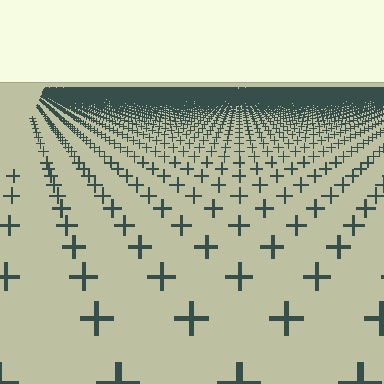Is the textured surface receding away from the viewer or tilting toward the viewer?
The surface is receding away from the viewer. Texture elements get smaller and denser toward the top.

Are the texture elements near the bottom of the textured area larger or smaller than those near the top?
Larger. Near the bottom, elements are closer to the viewer and appear at a bigger on-screen size.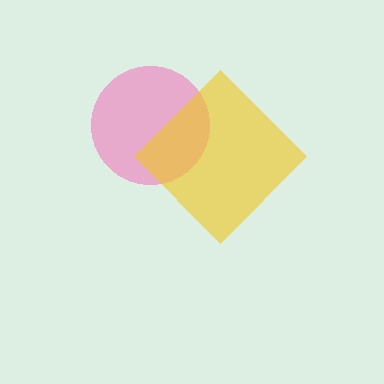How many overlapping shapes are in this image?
There are 2 overlapping shapes in the image.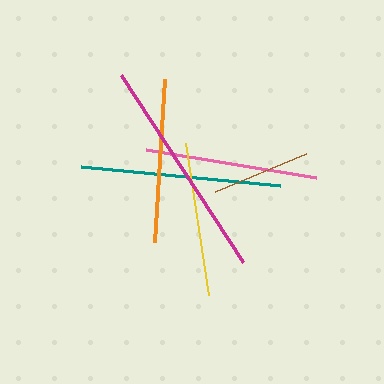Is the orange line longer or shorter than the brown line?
The orange line is longer than the brown line.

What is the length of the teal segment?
The teal segment is approximately 200 pixels long.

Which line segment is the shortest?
The brown line is the shortest at approximately 99 pixels.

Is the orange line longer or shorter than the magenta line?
The magenta line is longer than the orange line.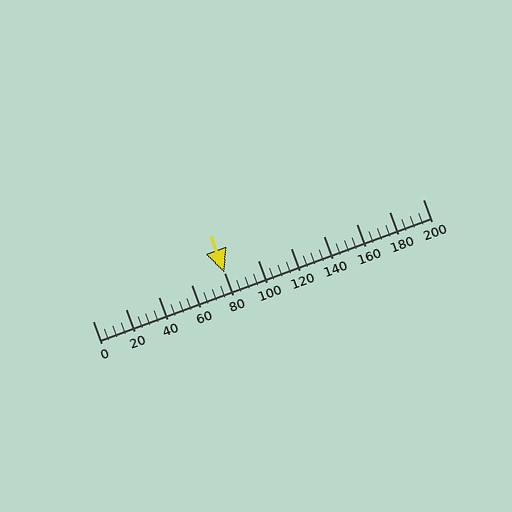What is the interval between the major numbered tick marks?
The major tick marks are spaced 20 units apart.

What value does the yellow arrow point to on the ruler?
The yellow arrow points to approximately 80.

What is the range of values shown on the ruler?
The ruler shows values from 0 to 200.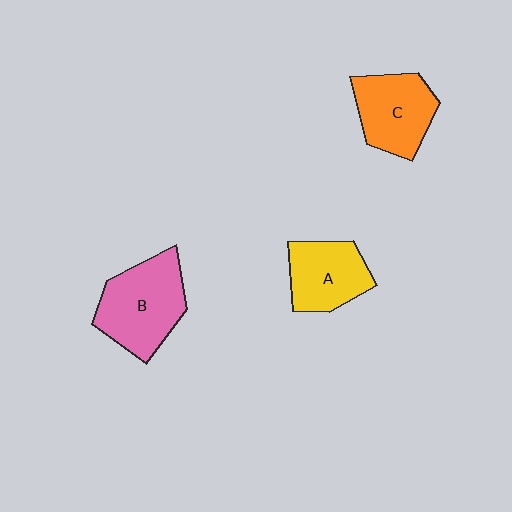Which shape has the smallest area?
Shape A (yellow).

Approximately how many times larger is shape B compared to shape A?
Approximately 1.3 times.